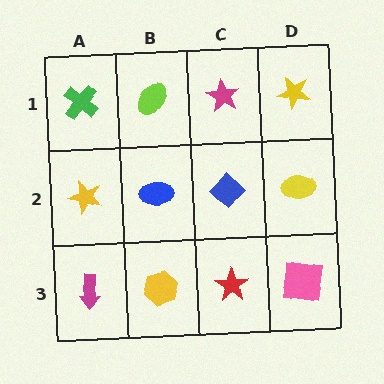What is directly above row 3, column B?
A blue ellipse.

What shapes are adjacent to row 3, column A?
A yellow star (row 2, column A), a yellow hexagon (row 3, column B).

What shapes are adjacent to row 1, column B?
A blue ellipse (row 2, column B), a green cross (row 1, column A), a magenta star (row 1, column C).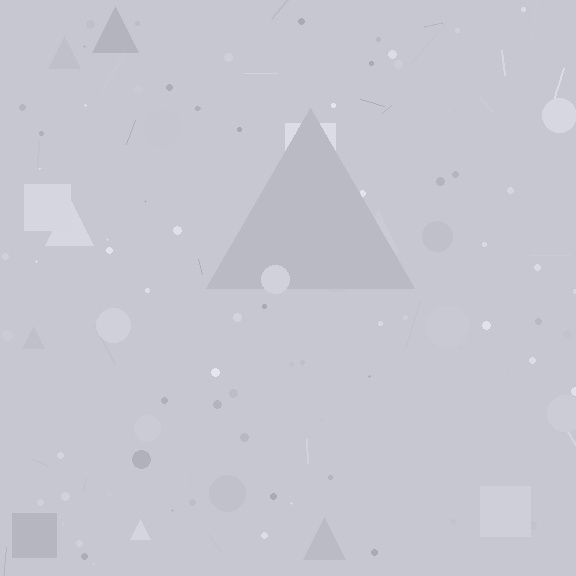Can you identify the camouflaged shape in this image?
The camouflaged shape is a triangle.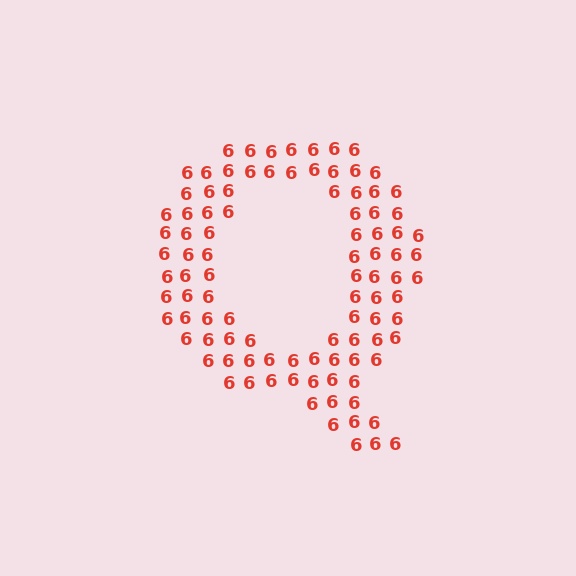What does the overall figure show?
The overall figure shows the letter Q.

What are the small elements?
The small elements are digit 6's.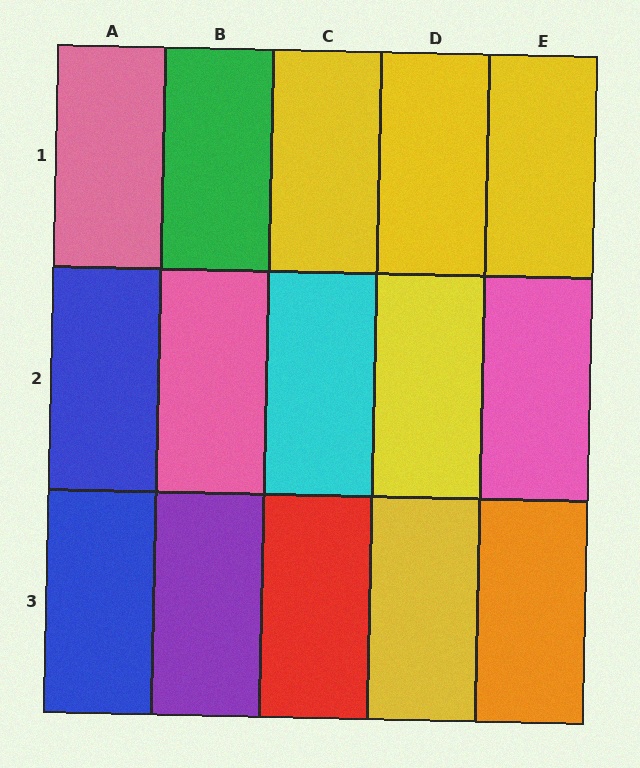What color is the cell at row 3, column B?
Purple.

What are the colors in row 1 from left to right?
Pink, green, yellow, yellow, yellow.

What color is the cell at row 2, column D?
Yellow.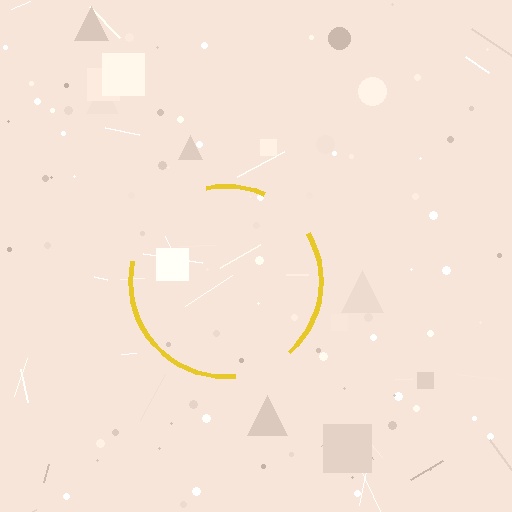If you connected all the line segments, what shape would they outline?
They would outline a circle.